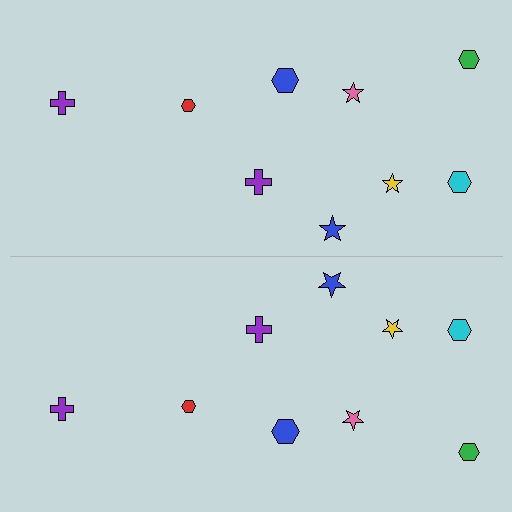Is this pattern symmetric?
Yes, this pattern has bilateral (reflection) symmetry.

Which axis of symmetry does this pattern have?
The pattern has a horizontal axis of symmetry running through the center of the image.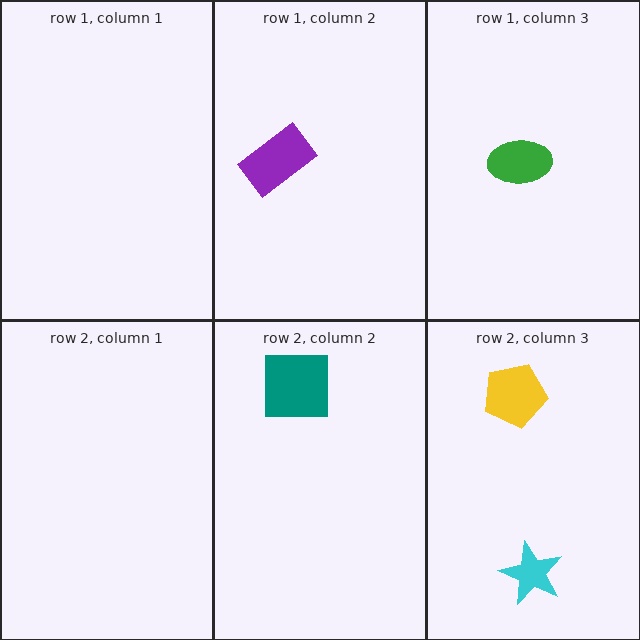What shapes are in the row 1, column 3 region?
The green ellipse.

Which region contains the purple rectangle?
The row 1, column 2 region.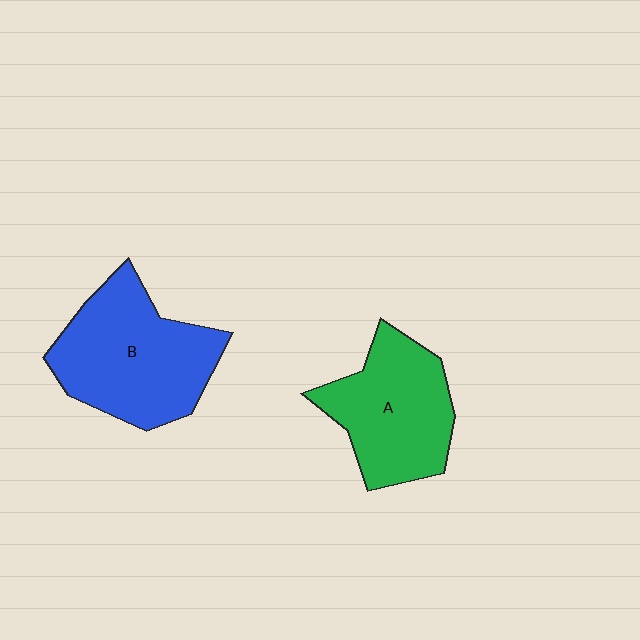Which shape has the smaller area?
Shape A (green).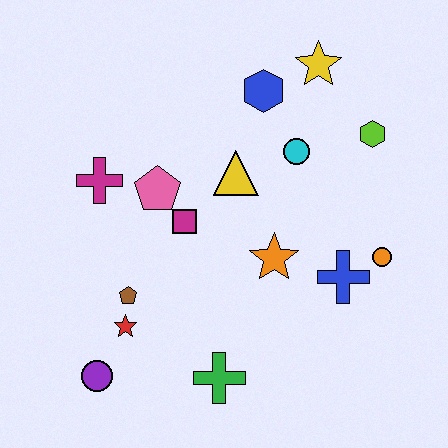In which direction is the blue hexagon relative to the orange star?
The blue hexagon is above the orange star.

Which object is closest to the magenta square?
The pink pentagon is closest to the magenta square.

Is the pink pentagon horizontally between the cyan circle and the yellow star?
No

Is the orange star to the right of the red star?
Yes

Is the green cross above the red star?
No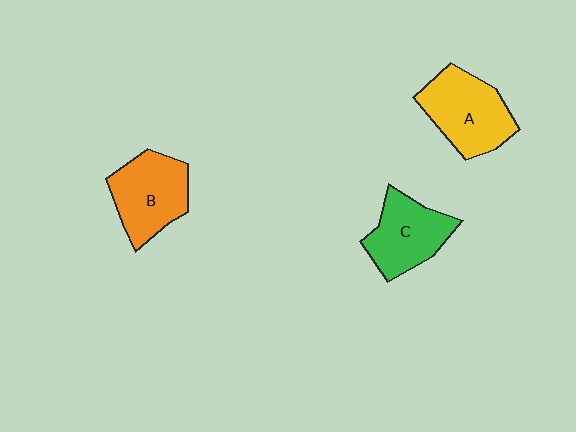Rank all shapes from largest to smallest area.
From largest to smallest: A (yellow), B (orange), C (green).